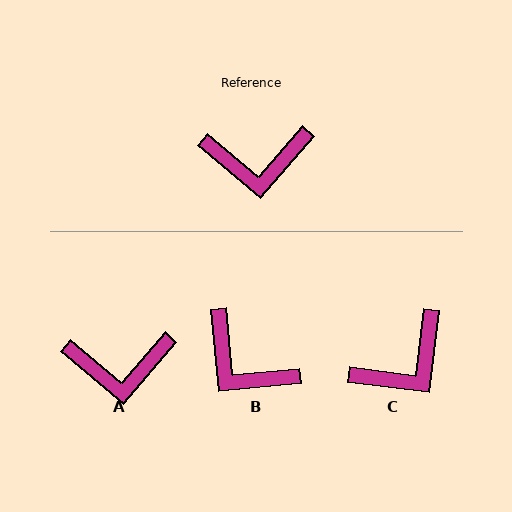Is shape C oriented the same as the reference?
No, it is off by about 33 degrees.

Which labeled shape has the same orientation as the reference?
A.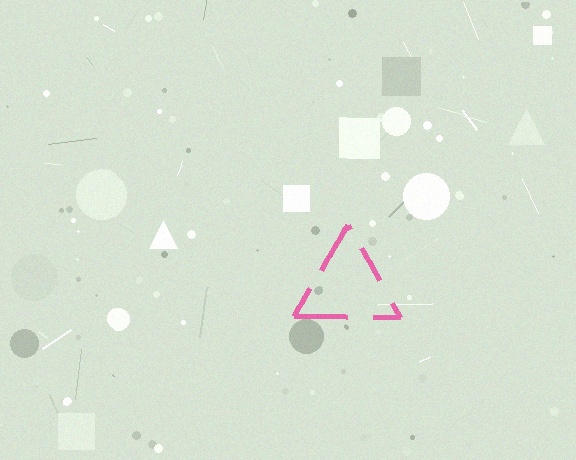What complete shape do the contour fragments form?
The contour fragments form a triangle.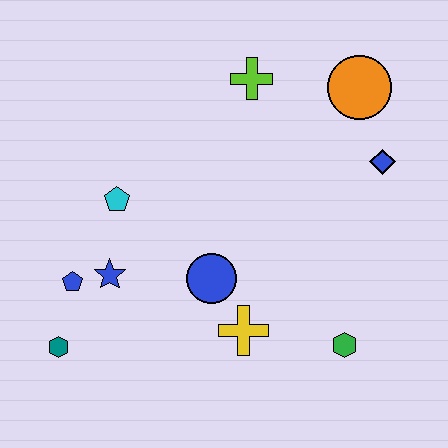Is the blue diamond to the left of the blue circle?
No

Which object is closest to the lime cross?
The orange circle is closest to the lime cross.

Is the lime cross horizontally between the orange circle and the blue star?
Yes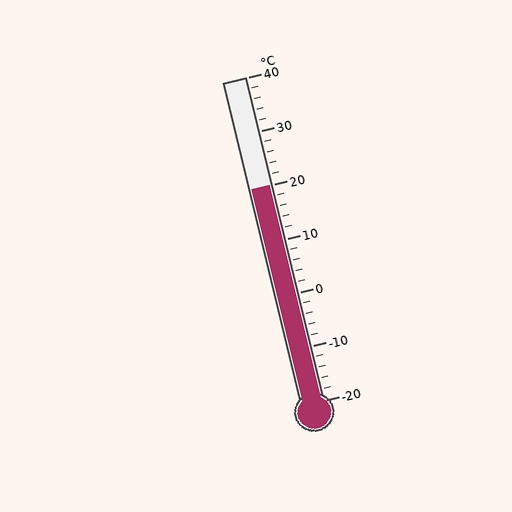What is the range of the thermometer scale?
The thermometer scale ranges from -20°C to 40°C.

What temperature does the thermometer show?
The thermometer shows approximately 20°C.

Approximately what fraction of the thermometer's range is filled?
The thermometer is filled to approximately 65% of its range.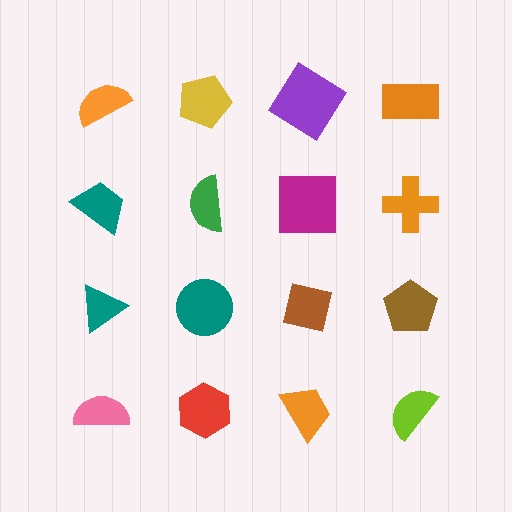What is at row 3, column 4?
A brown pentagon.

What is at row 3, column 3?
A brown square.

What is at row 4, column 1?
A pink semicircle.